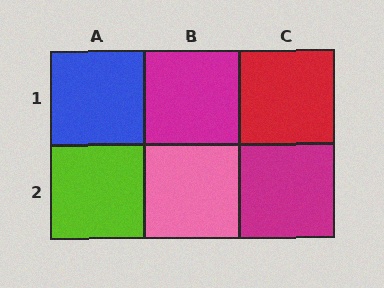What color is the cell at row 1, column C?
Red.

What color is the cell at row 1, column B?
Magenta.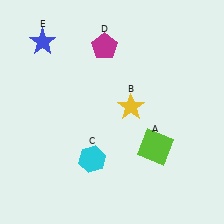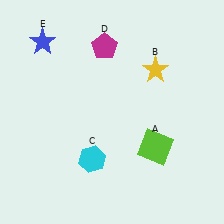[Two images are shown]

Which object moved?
The yellow star (B) moved up.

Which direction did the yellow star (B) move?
The yellow star (B) moved up.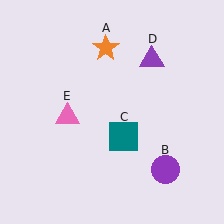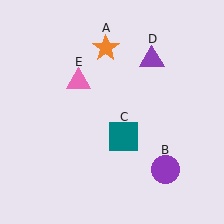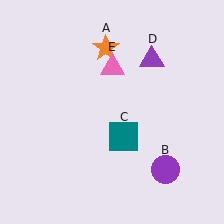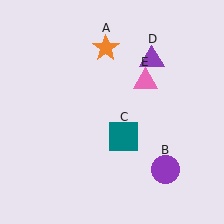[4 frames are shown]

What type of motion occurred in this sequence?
The pink triangle (object E) rotated clockwise around the center of the scene.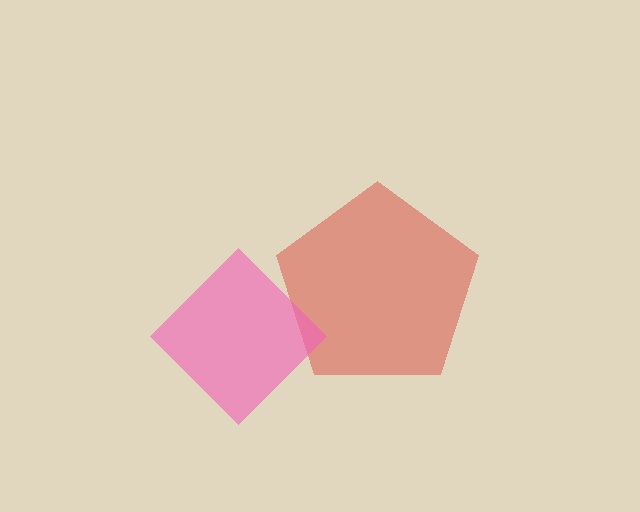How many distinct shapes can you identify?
There are 2 distinct shapes: a red pentagon, a pink diamond.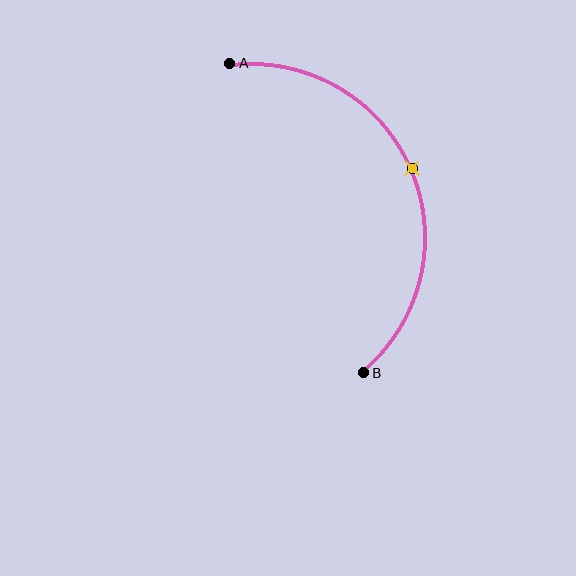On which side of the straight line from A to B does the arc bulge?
The arc bulges to the right of the straight line connecting A and B.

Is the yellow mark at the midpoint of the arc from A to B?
Yes. The yellow mark lies on the arc at equal arc-length from both A and B — it is the arc midpoint.